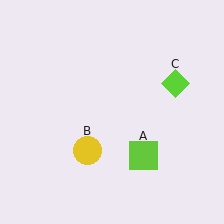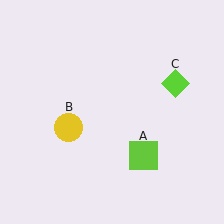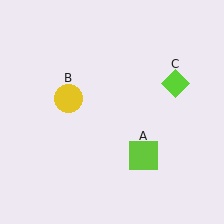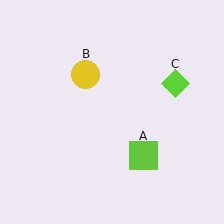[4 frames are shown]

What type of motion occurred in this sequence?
The yellow circle (object B) rotated clockwise around the center of the scene.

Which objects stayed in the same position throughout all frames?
Lime square (object A) and lime diamond (object C) remained stationary.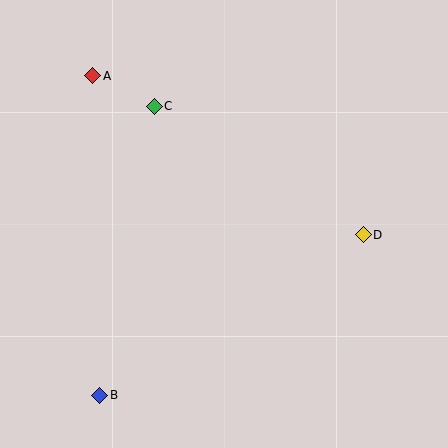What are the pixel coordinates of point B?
Point B is at (100, 395).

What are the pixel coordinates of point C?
Point C is at (154, 106).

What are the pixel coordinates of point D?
Point D is at (363, 235).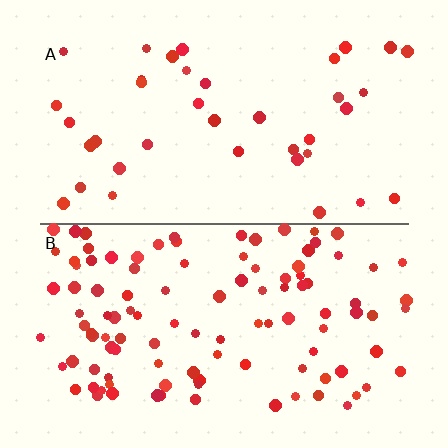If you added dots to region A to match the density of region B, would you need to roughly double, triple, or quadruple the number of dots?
Approximately triple.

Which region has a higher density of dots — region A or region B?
B (the bottom).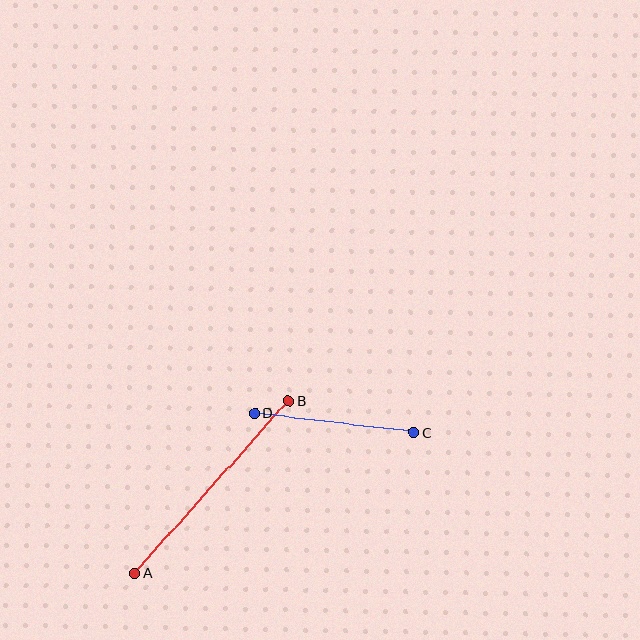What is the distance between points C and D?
The distance is approximately 160 pixels.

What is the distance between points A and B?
The distance is approximately 231 pixels.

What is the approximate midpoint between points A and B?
The midpoint is at approximately (211, 487) pixels.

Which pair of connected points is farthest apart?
Points A and B are farthest apart.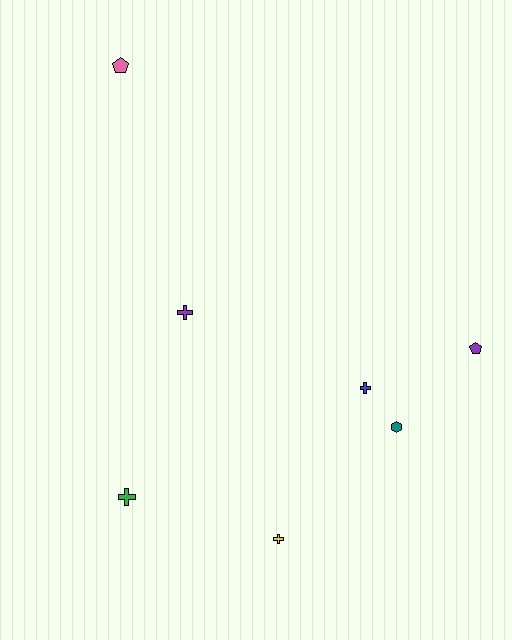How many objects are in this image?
There are 7 objects.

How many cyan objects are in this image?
There are no cyan objects.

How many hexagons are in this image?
There is 1 hexagon.